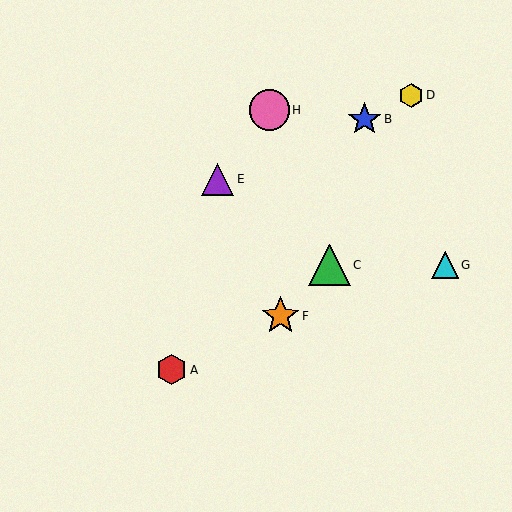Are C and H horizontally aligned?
No, C is at y≈265 and H is at y≈110.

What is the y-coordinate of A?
Object A is at y≈370.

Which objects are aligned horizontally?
Objects C, G are aligned horizontally.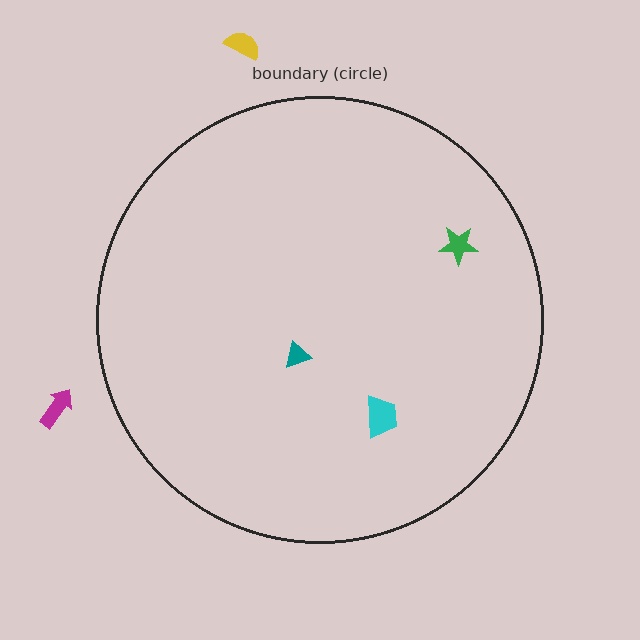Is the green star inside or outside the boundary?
Inside.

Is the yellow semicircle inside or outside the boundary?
Outside.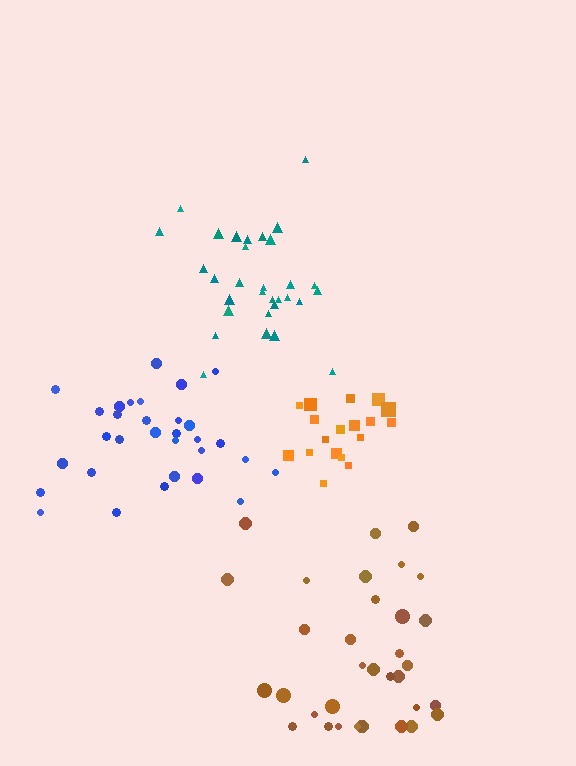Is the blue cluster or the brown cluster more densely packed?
Blue.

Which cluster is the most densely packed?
Teal.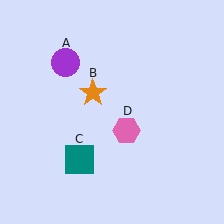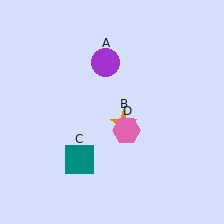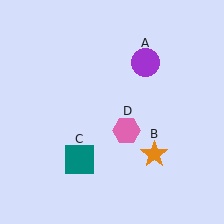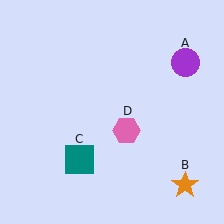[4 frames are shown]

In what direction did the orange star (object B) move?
The orange star (object B) moved down and to the right.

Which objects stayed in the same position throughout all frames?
Teal square (object C) and pink hexagon (object D) remained stationary.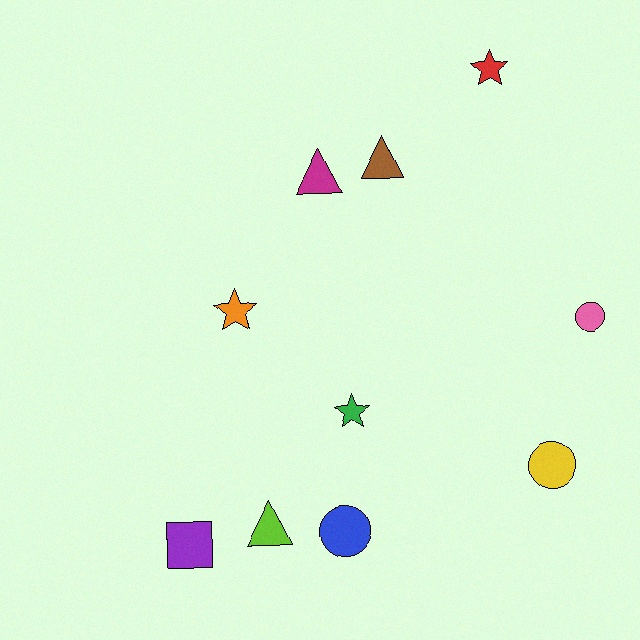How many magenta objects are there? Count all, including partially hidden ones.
There is 1 magenta object.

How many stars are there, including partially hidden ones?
There are 3 stars.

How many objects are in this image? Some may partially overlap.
There are 10 objects.